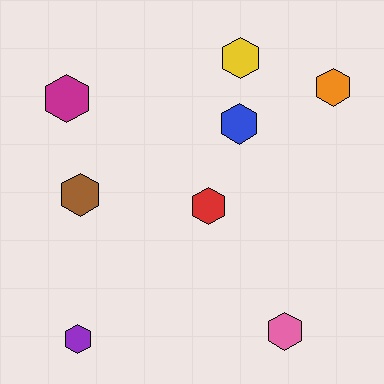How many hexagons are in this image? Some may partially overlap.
There are 8 hexagons.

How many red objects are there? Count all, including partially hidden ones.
There is 1 red object.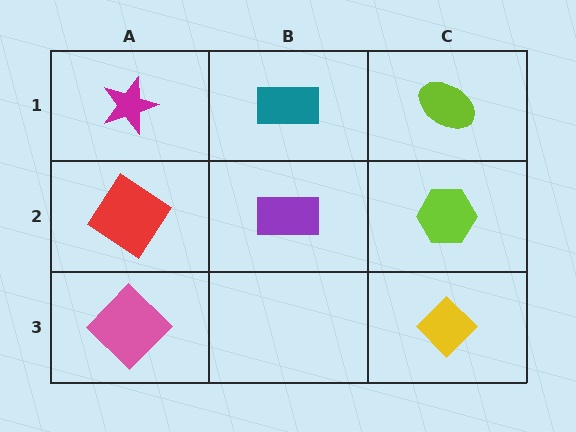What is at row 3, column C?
A yellow diamond.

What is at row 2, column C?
A lime hexagon.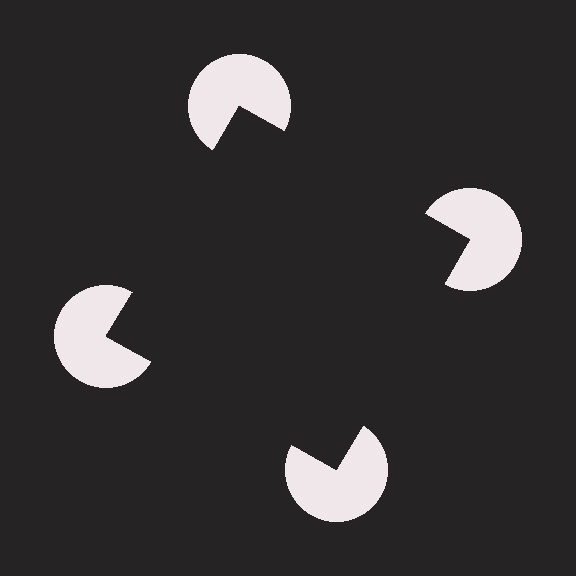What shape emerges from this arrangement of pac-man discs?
An illusory square — its edges are inferred from the aligned wedge cuts in the pac-man discs, not physically drawn.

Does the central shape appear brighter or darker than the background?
It typically appears slightly darker than the background, even though no actual brightness change is drawn.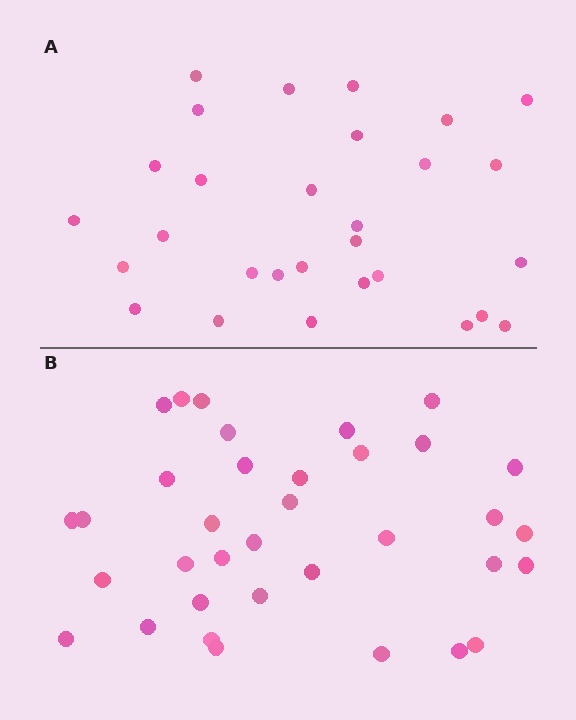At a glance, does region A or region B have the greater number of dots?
Region B (the bottom region) has more dots.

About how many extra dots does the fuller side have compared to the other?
Region B has about 6 more dots than region A.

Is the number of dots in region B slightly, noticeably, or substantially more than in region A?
Region B has only slightly more — the two regions are fairly close. The ratio is roughly 1.2 to 1.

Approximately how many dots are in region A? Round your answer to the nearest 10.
About 30 dots. (The exact count is 29, which rounds to 30.)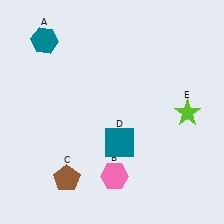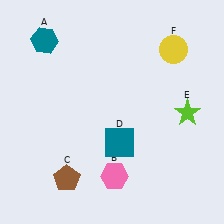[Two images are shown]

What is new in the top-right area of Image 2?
A yellow circle (F) was added in the top-right area of Image 2.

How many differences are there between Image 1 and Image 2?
There is 1 difference between the two images.